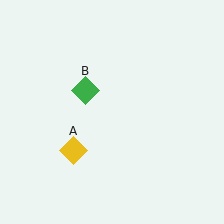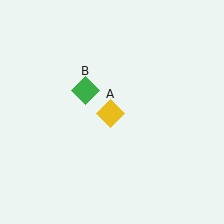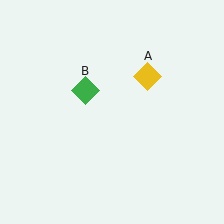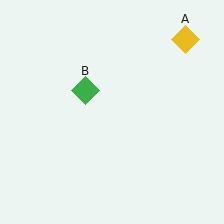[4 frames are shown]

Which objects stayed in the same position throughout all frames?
Green diamond (object B) remained stationary.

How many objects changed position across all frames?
1 object changed position: yellow diamond (object A).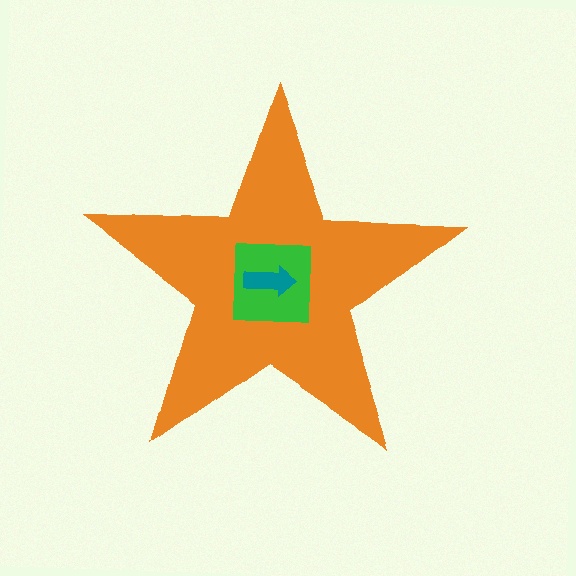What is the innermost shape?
The teal arrow.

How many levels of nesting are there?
3.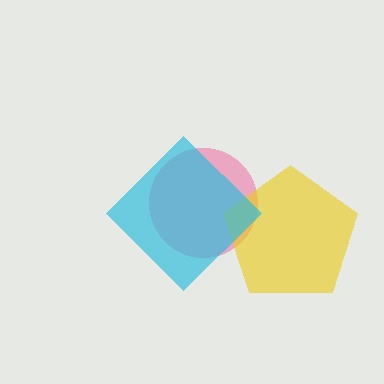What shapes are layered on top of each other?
The layered shapes are: a pink circle, a yellow pentagon, a cyan diamond.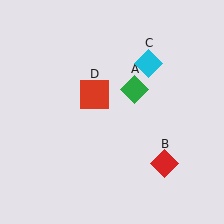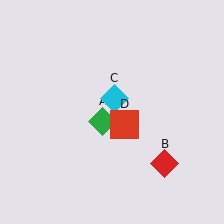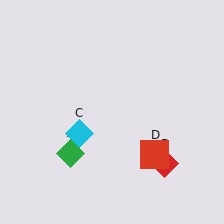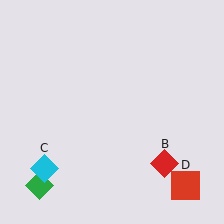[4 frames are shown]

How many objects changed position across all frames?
3 objects changed position: green diamond (object A), cyan diamond (object C), red square (object D).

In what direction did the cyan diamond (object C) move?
The cyan diamond (object C) moved down and to the left.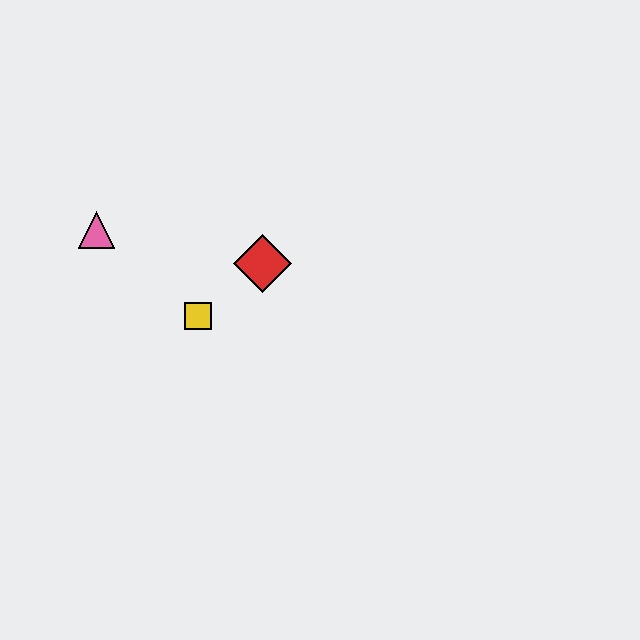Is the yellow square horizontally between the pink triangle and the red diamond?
Yes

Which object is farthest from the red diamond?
The pink triangle is farthest from the red diamond.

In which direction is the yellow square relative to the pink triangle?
The yellow square is to the right of the pink triangle.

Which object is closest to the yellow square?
The red diamond is closest to the yellow square.